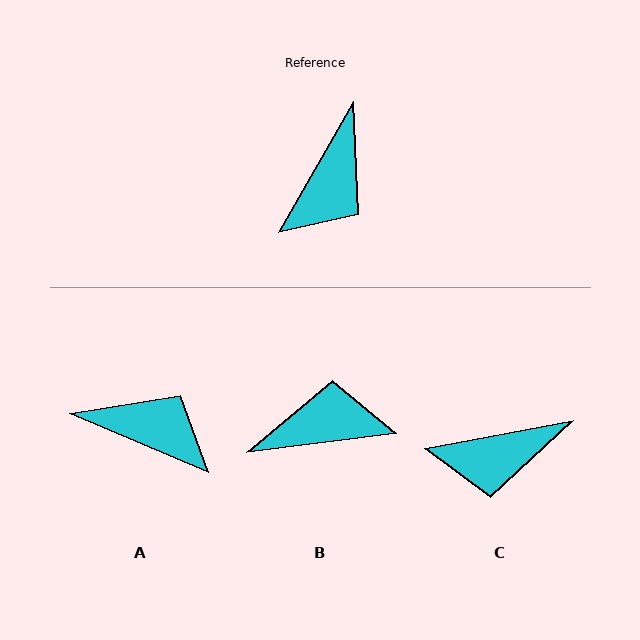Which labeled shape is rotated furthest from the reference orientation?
B, about 127 degrees away.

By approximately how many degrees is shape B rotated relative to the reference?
Approximately 127 degrees counter-clockwise.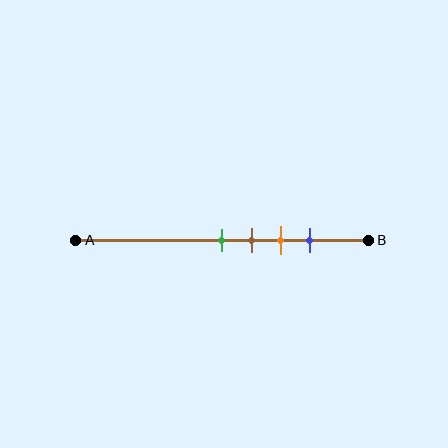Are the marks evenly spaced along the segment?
Yes, the marks are approximately evenly spaced.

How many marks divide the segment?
There are 4 marks dividing the segment.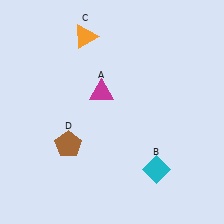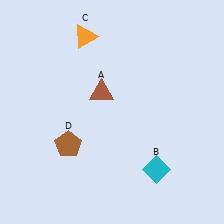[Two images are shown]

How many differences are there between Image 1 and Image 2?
There is 1 difference between the two images.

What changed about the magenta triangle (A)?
In Image 1, A is magenta. In Image 2, it changed to brown.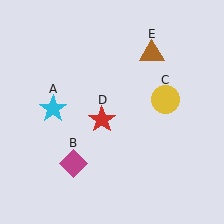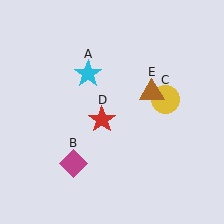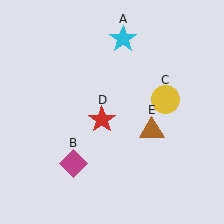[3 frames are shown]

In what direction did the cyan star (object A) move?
The cyan star (object A) moved up and to the right.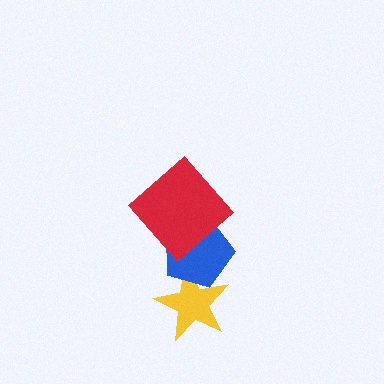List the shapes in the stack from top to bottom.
From top to bottom: the red diamond, the blue pentagon, the yellow star.